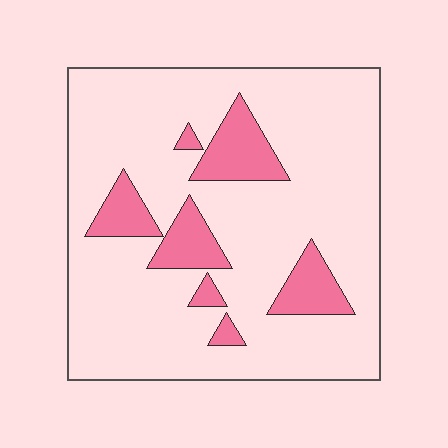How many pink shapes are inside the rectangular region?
7.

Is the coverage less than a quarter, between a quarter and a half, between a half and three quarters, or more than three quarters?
Less than a quarter.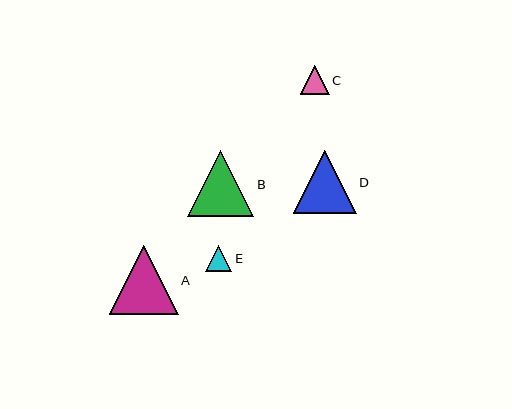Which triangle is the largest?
Triangle A is the largest with a size of approximately 69 pixels.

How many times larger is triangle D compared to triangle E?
Triangle D is approximately 2.4 times the size of triangle E.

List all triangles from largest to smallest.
From largest to smallest: A, B, D, C, E.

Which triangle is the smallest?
Triangle E is the smallest with a size of approximately 27 pixels.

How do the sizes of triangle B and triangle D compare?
Triangle B and triangle D are approximately the same size.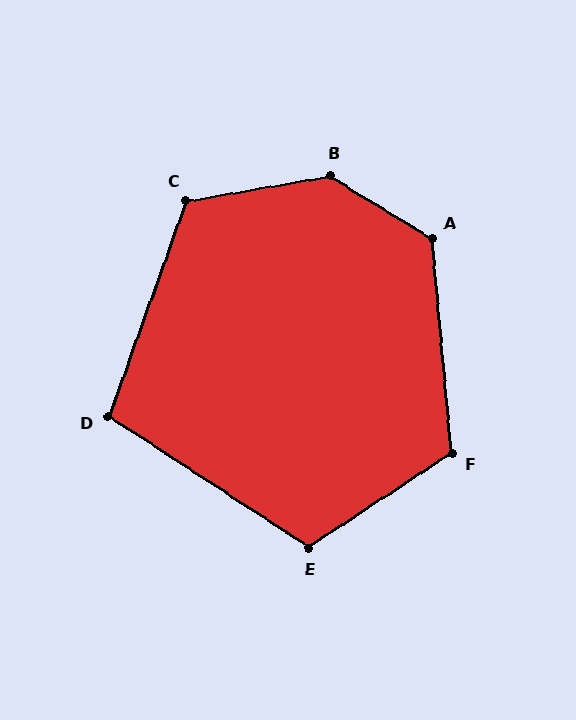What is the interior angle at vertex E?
Approximately 114 degrees (obtuse).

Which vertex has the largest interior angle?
B, at approximately 139 degrees.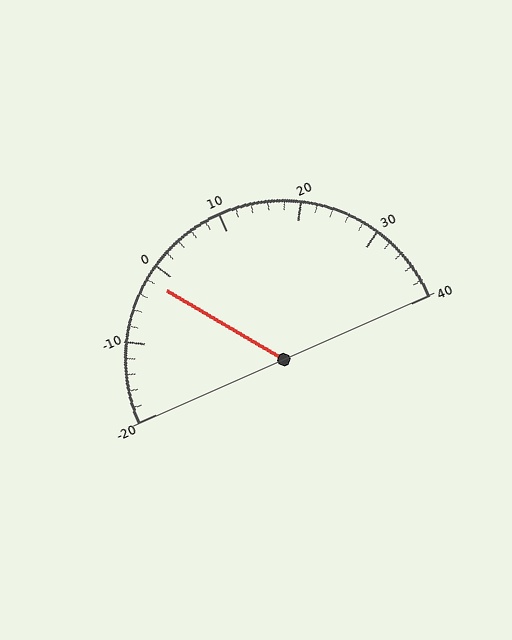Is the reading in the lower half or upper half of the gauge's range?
The reading is in the lower half of the range (-20 to 40).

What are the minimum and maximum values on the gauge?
The gauge ranges from -20 to 40.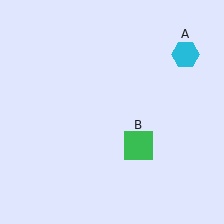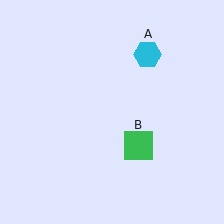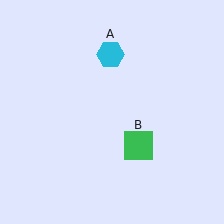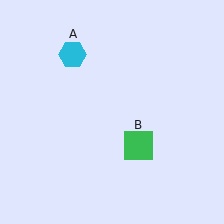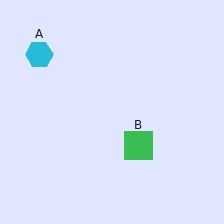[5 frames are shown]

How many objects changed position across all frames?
1 object changed position: cyan hexagon (object A).